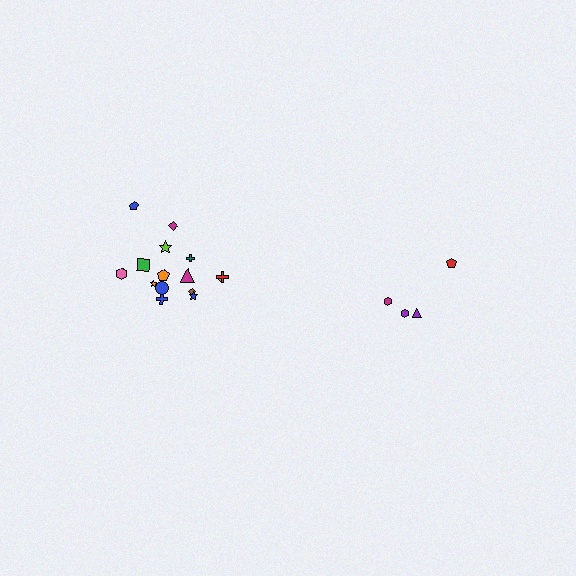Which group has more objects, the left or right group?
The left group.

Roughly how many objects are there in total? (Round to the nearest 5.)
Roughly 20 objects in total.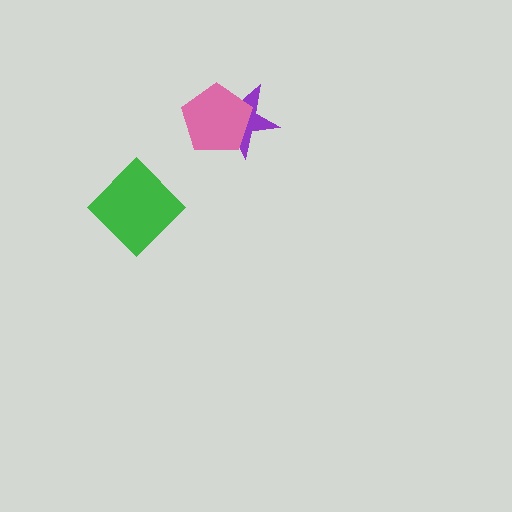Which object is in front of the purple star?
The pink pentagon is in front of the purple star.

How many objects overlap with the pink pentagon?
1 object overlaps with the pink pentagon.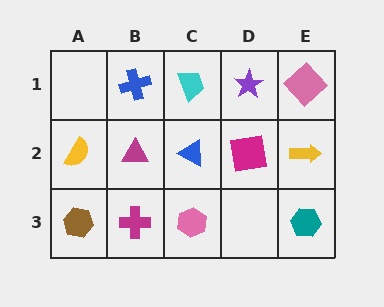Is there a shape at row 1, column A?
No, that cell is empty.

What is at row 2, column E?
A yellow arrow.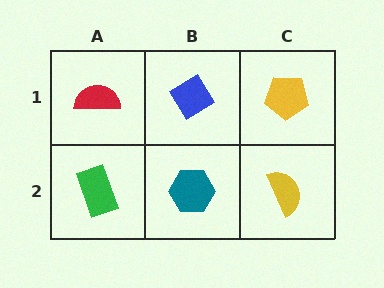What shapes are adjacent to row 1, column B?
A teal hexagon (row 2, column B), a red semicircle (row 1, column A), a yellow pentagon (row 1, column C).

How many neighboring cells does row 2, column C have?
2.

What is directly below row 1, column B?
A teal hexagon.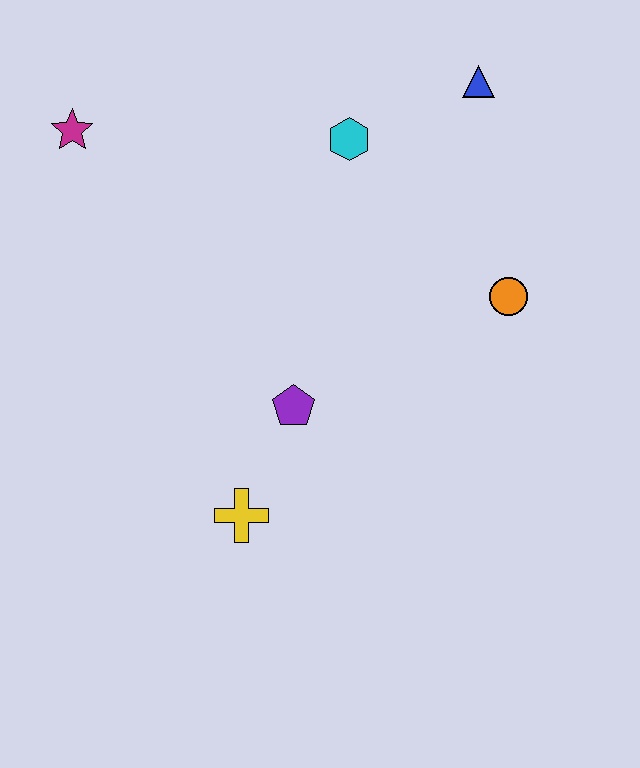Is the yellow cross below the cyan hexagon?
Yes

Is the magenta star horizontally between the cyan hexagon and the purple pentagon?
No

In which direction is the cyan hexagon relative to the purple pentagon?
The cyan hexagon is above the purple pentagon.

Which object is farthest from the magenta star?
The orange circle is farthest from the magenta star.